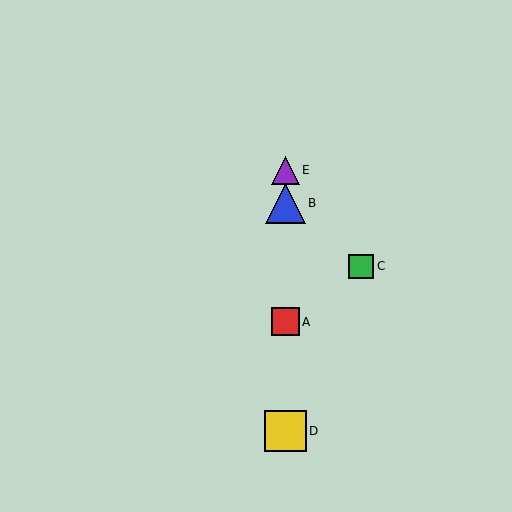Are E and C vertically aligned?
No, E is at x≈285 and C is at x≈361.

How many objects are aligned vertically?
4 objects (A, B, D, E) are aligned vertically.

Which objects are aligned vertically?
Objects A, B, D, E are aligned vertically.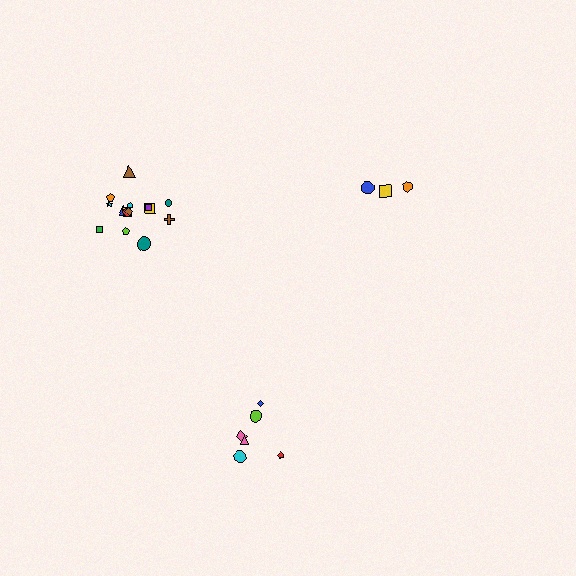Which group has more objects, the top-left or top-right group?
The top-left group.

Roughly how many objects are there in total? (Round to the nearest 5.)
Roughly 25 objects in total.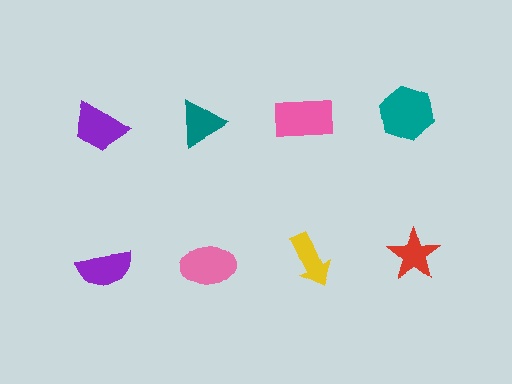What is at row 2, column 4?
A red star.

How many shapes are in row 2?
4 shapes.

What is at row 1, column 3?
A pink rectangle.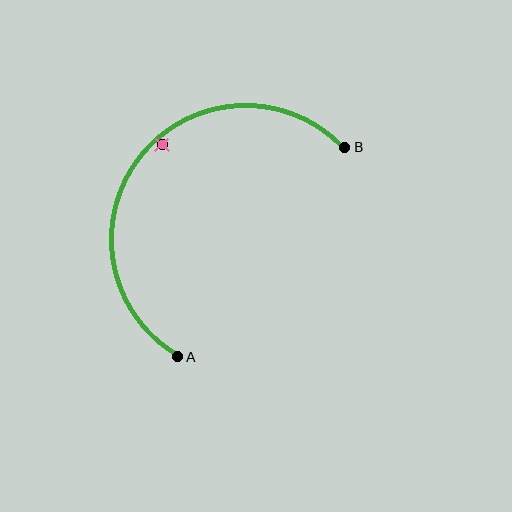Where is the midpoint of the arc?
The arc midpoint is the point on the curve farthest from the straight line joining A and B. It sits above and to the left of that line.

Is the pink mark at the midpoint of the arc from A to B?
No — the pink mark does not lie on the arc at all. It sits slightly inside the curve.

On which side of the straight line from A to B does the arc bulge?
The arc bulges above and to the left of the straight line connecting A and B.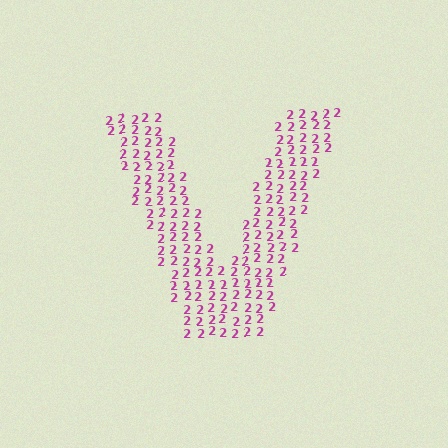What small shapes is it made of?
It is made of small digit 2's.